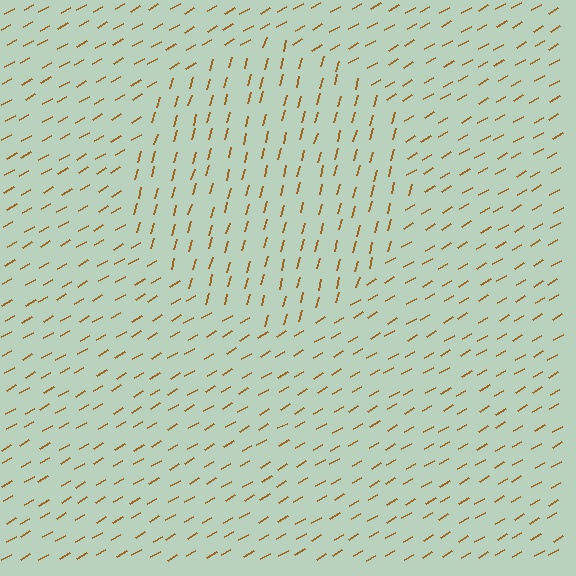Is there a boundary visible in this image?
Yes, there is a texture boundary formed by a change in line orientation.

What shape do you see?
I see a circle.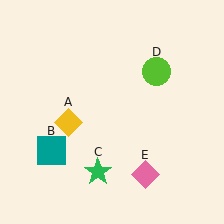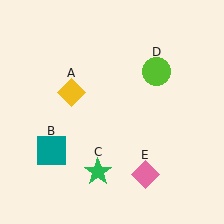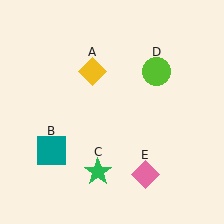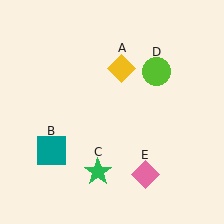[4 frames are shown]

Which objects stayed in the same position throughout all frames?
Teal square (object B) and green star (object C) and lime circle (object D) and pink diamond (object E) remained stationary.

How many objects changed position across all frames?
1 object changed position: yellow diamond (object A).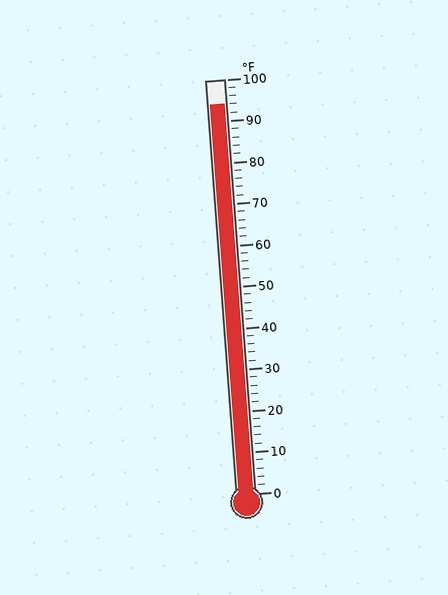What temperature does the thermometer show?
The thermometer shows approximately 94°F.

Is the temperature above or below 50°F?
The temperature is above 50°F.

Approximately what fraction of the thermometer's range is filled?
The thermometer is filled to approximately 95% of its range.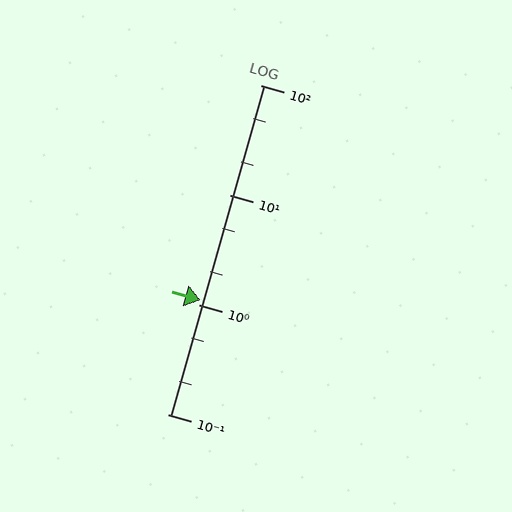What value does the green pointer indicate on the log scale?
The pointer indicates approximately 1.1.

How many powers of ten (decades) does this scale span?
The scale spans 3 decades, from 0.1 to 100.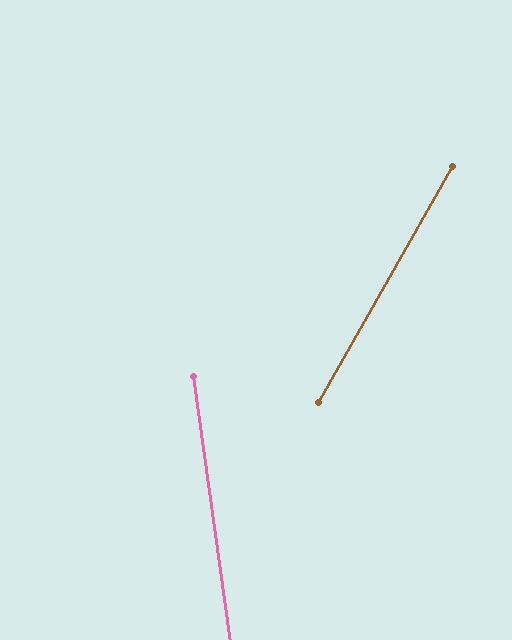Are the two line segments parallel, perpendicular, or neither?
Neither parallel nor perpendicular — they differ by about 37°.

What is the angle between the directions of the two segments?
Approximately 37 degrees.